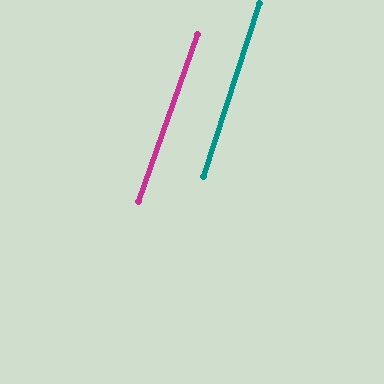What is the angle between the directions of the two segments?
Approximately 1 degree.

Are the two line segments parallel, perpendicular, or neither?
Parallel — their directions differ by only 1.4°.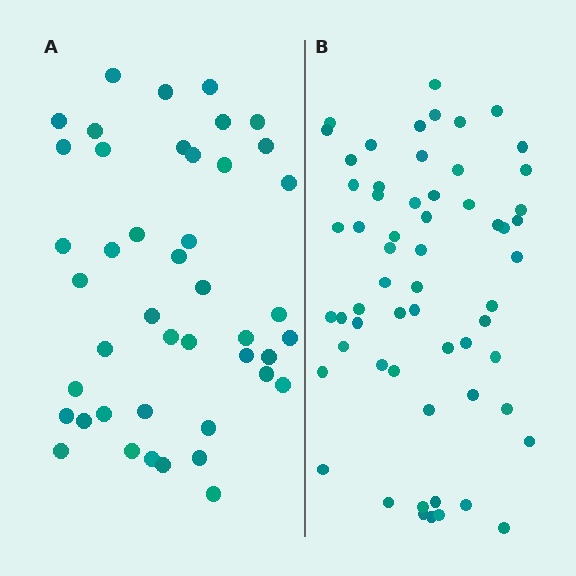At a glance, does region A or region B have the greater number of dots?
Region B (the right region) has more dots.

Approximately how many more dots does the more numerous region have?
Region B has approximately 15 more dots than region A.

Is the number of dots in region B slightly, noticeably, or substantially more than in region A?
Region B has noticeably more, but not dramatically so. The ratio is roughly 1.4 to 1.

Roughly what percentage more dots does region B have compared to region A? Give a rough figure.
About 35% more.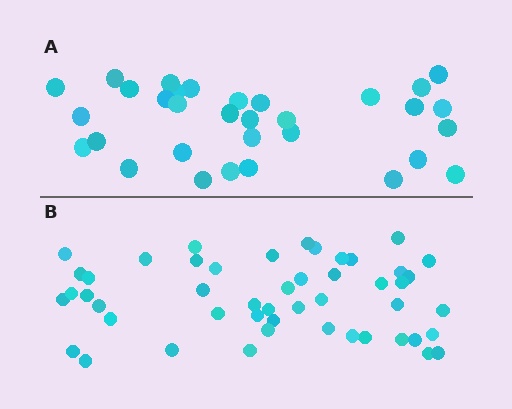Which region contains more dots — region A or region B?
Region B (the bottom region) has more dots.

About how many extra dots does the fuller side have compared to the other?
Region B has approximately 15 more dots than region A.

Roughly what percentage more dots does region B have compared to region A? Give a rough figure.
About 55% more.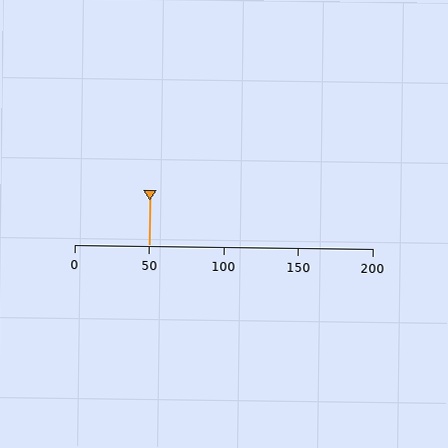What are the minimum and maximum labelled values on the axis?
The axis runs from 0 to 200.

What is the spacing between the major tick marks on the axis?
The major ticks are spaced 50 apart.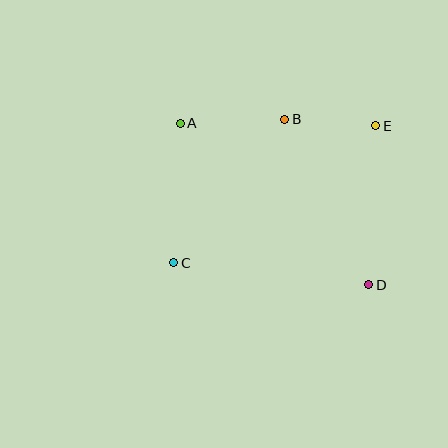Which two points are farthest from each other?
Points A and D are farthest from each other.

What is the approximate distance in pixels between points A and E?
The distance between A and E is approximately 196 pixels.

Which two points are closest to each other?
Points B and E are closest to each other.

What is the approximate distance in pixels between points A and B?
The distance between A and B is approximately 105 pixels.